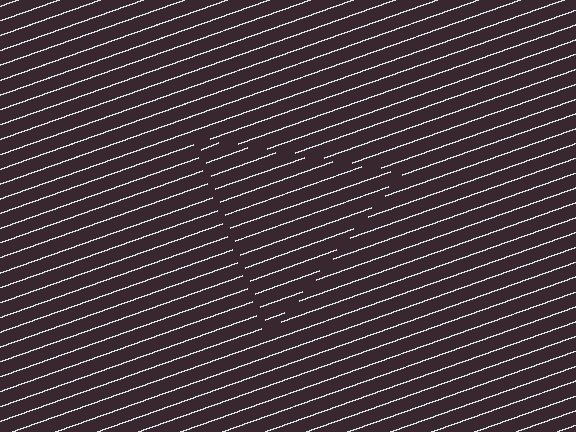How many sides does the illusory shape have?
3 sides — the line-ends trace a triangle.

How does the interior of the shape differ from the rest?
The interior of the shape contains the same grating, shifted by half a period — the contour is defined by the phase discontinuity where line-ends from the inner and outer gratings abut.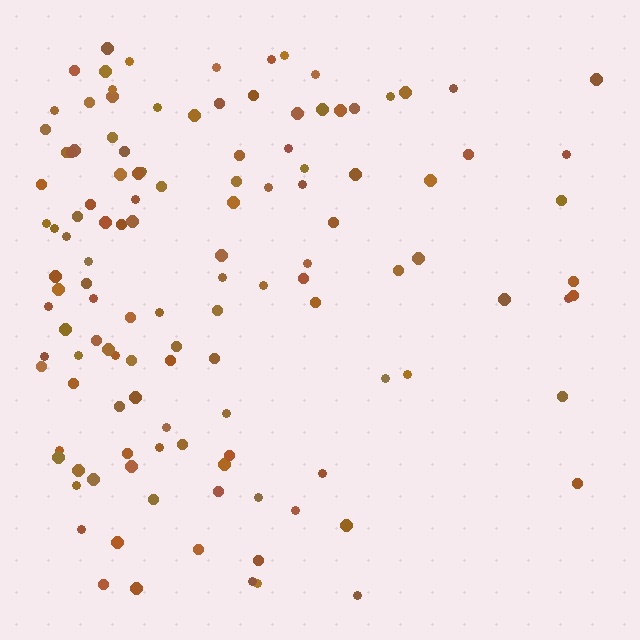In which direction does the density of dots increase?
From right to left, with the left side densest.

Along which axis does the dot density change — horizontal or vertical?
Horizontal.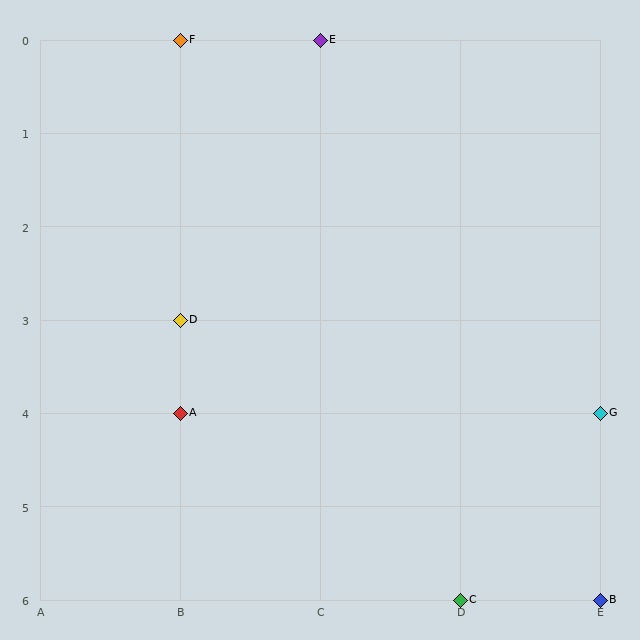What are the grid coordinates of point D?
Point D is at grid coordinates (B, 3).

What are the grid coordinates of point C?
Point C is at grid coordinates (D, 6).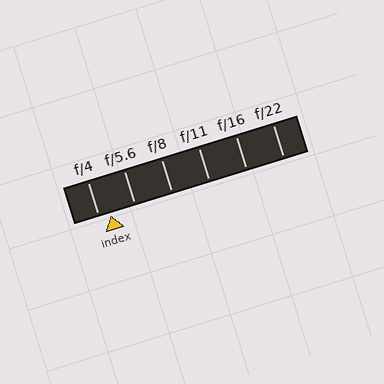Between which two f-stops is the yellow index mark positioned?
The index mark is between f/4 and f/5.6.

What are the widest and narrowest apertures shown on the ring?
The widest aperture shown is f/4 and the narrowest is f/22.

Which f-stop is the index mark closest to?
The index mark is closest to f/4.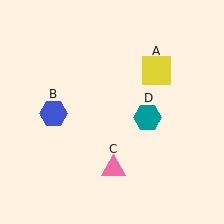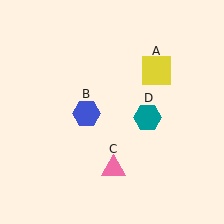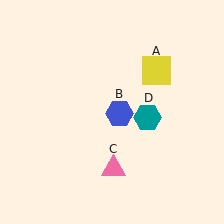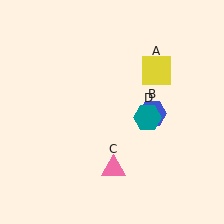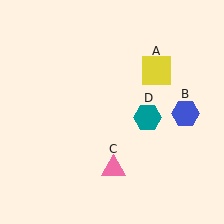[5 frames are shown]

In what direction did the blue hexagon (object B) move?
The blue hexagon (object B) moved right.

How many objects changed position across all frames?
1 object changed position: blue hexagon (object B).